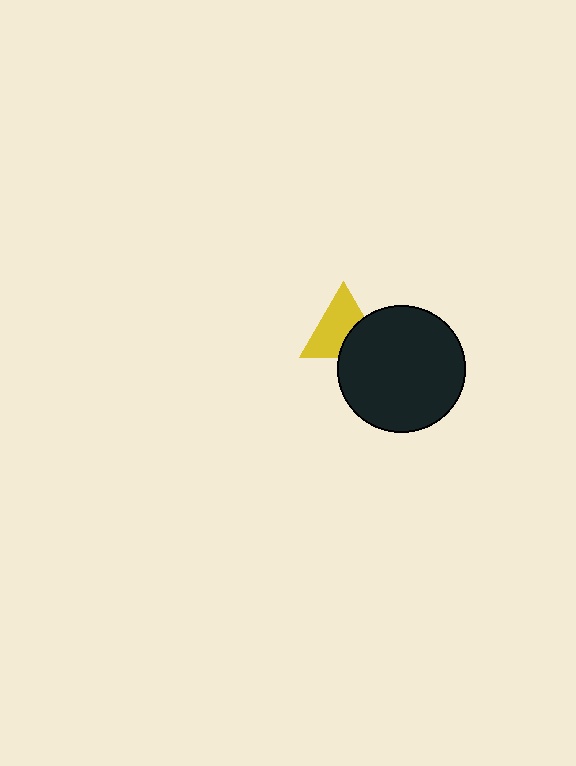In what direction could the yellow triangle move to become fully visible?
The yellow triangle could move toward the upper-left. That would shift it out from behind the black circle entirely.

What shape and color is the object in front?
The object in front is a black circle.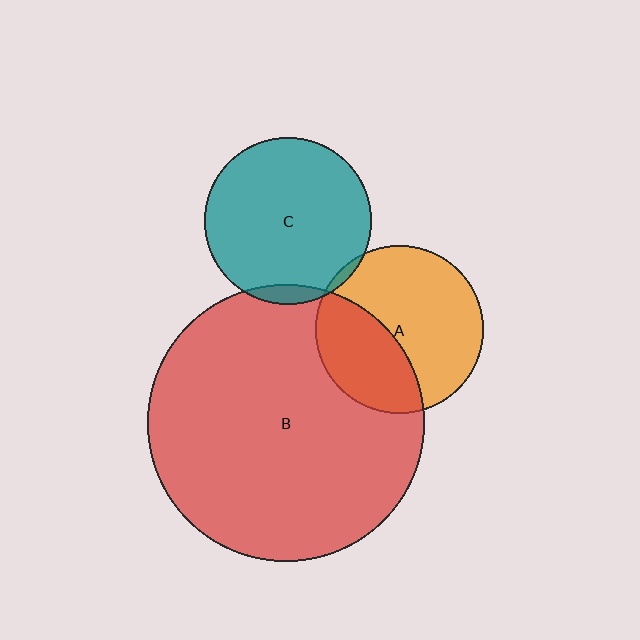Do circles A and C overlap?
Yes.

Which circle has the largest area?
Circle B (red).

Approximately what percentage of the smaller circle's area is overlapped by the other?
Approximately 5%.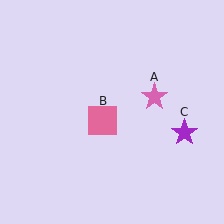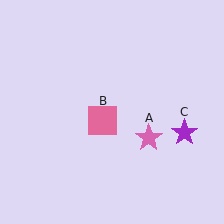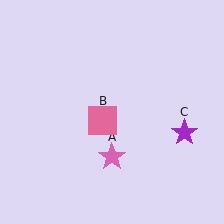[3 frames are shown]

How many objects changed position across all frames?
1 object changed position: pink star (object A).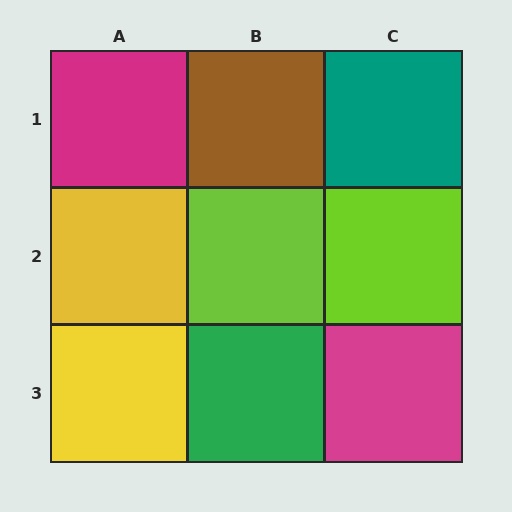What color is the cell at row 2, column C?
Lime.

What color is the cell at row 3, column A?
Yellow.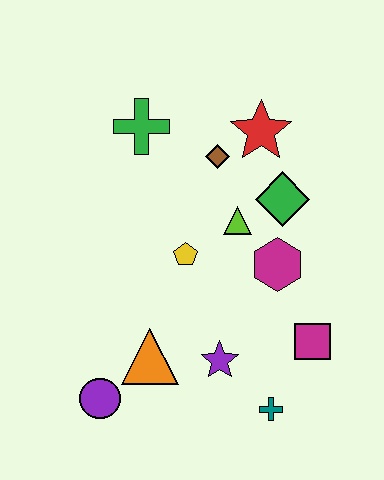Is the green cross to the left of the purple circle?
No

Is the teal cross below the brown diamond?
Yes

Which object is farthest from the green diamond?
The purple circle is farthest from the green diamond.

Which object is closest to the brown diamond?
The red star is closest to the brown diamond.